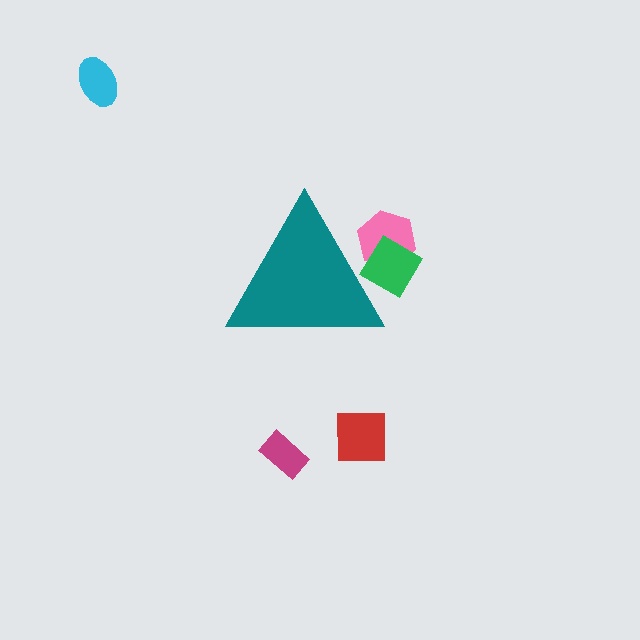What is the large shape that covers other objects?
A teal triangle.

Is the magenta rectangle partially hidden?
No, the magenta rectangle is fully visible.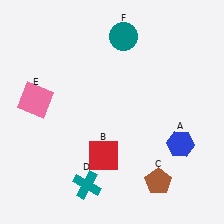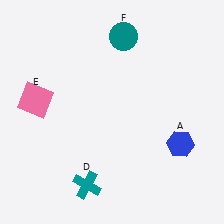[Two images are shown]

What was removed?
The brown pentagon (C), the red square (B) were removed in Image 2.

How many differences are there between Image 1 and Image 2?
There are 2 differences between the two images.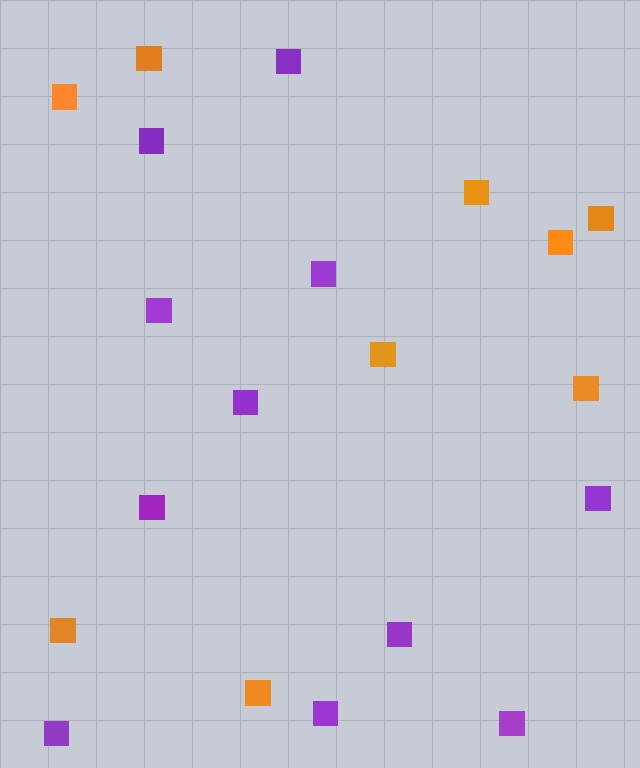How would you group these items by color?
There are 2 groups: one group of orange squares (9) and one group of purple squares (11).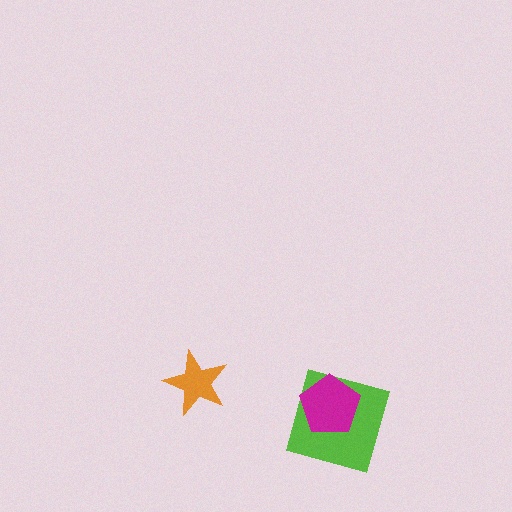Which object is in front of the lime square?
The magenta pentagon is in front of the lime square.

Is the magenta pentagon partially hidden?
No, no other shape covers it.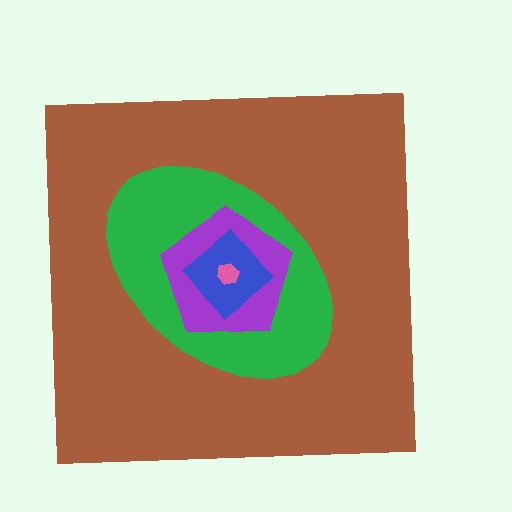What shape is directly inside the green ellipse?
The purple pentagon.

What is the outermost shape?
The brown square.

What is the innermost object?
The pink hexagon.